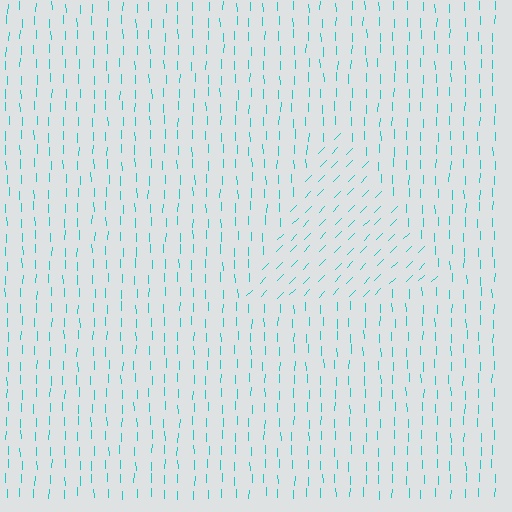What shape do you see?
I see a triangle.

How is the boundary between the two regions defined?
The boundary is defined purely by a change in line orientation (approximately 45 degrees difference). All lines are the same color and thickness.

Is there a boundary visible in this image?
Yes, there is a texture boundary formed by a change in line orientation.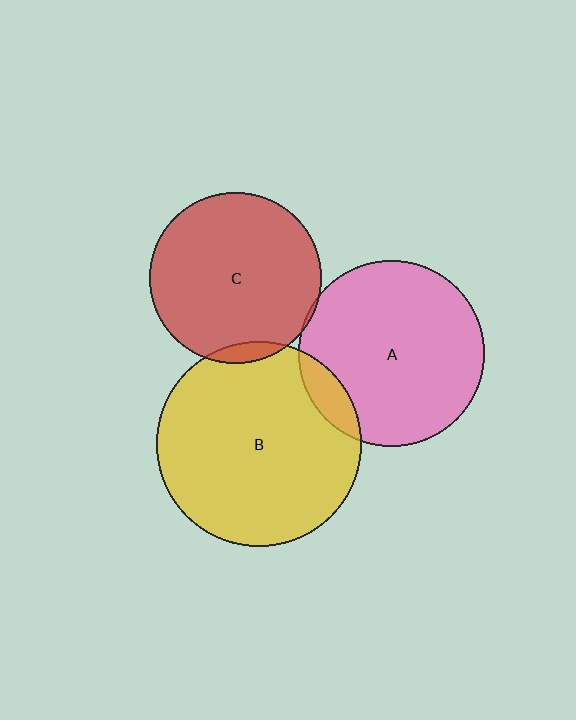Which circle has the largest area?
Circle B (yellow).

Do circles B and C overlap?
Yes.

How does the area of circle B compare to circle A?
Approximately 1.2 times.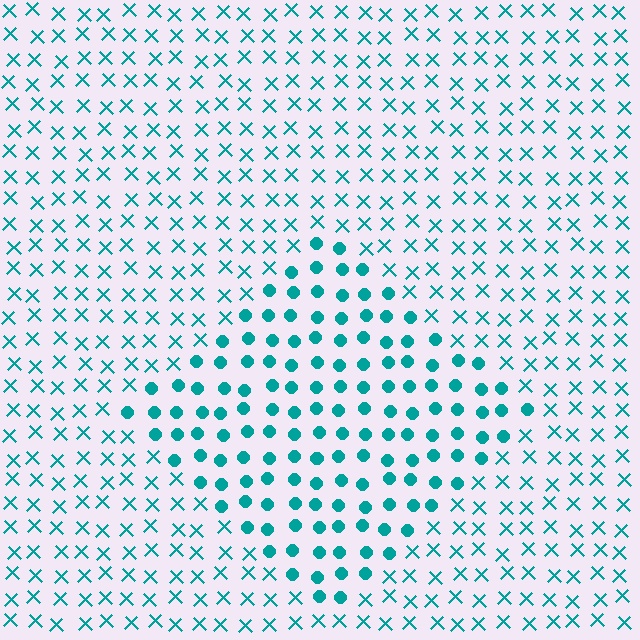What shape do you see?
I see a diamond.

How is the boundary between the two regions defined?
The boundary is defined by a change in element shape: circles inside vs. X marks outside. All elements share the same color and spacing.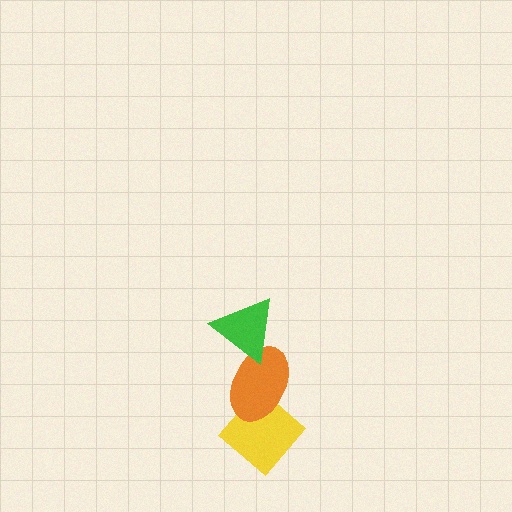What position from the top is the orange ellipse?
The orange ellipse is 2nd from the top.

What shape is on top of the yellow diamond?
The orange ellipse is on top of the yellow diamond.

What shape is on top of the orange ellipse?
The green triangle is on top of the orange ellipse.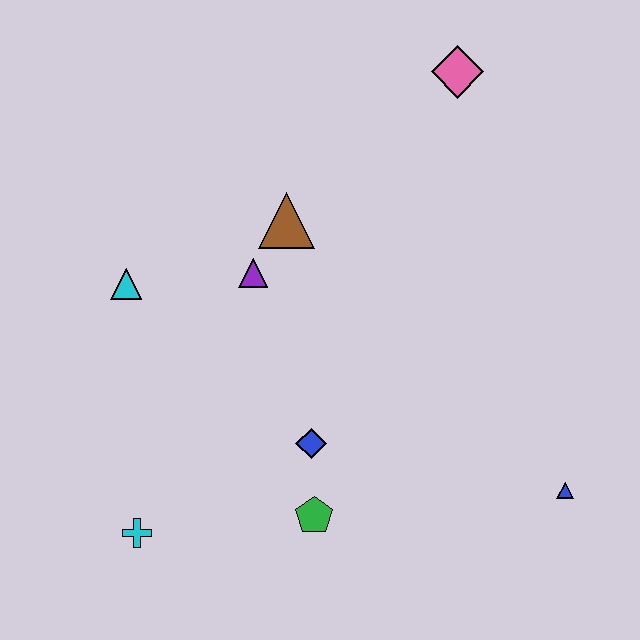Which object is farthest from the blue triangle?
The cyan triangle is farthest from the blue triangle.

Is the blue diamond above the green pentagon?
Yes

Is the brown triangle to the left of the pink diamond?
Yes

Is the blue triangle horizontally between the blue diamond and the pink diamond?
No